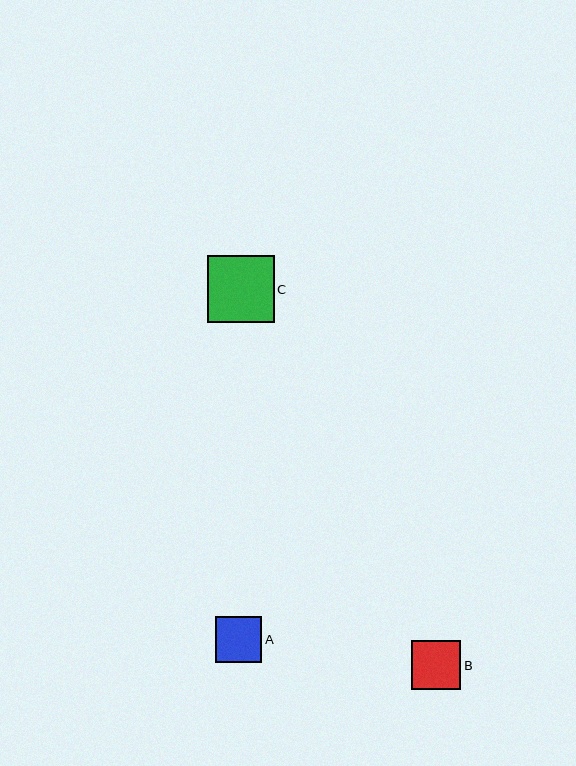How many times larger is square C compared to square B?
Square C is approximately 1.3 times the size of square B.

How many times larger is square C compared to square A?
Square C is approximately 1.4 times the size of square A.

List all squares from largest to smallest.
From largest to smallest: C, B, A.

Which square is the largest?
Square C is the largest with a size of approximately 67 pixels.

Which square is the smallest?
Square A is the smallest with a size of approximately 46 pixels.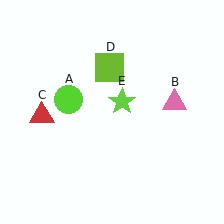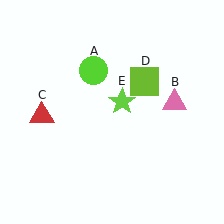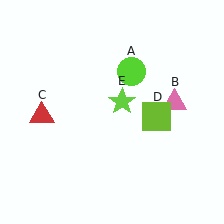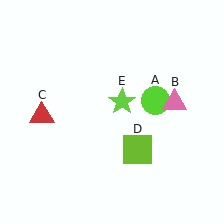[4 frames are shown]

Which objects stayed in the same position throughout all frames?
Pink triangle (object B) and red triangle (object C) and lime star (object E) remained stationary.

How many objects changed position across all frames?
2 objects changed position: lime circle (object A), lime square (object D).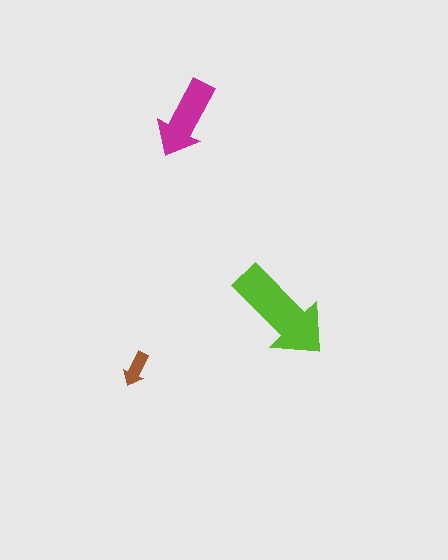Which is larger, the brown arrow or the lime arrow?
The lime one.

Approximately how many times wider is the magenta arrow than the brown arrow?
About 2.5 times wider.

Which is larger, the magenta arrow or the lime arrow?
The lime one.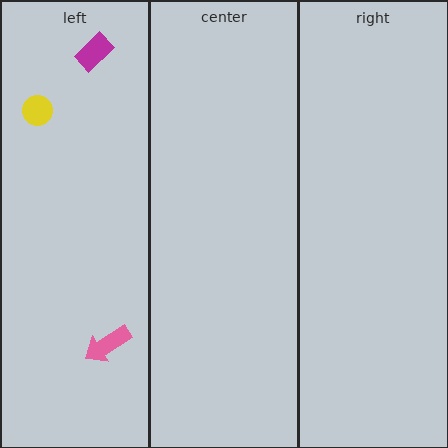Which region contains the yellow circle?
The left region.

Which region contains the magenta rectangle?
The left region.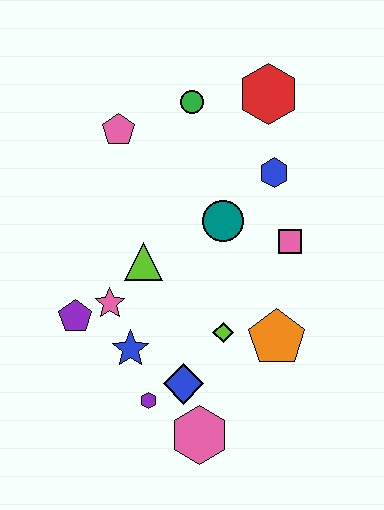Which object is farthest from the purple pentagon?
The red hexagon is farthest from the purple pentagon.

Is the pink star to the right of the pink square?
No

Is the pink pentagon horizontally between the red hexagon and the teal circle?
No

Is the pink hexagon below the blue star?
Yes